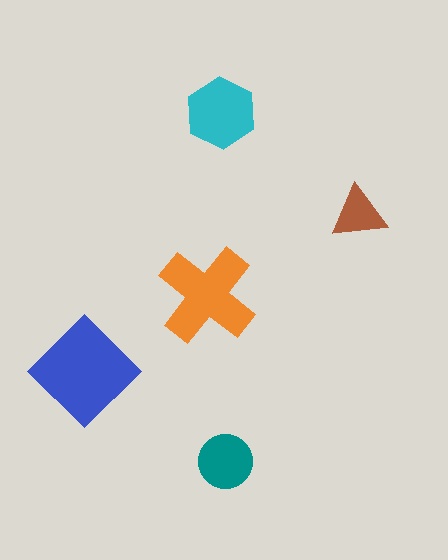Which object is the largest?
The blue diamond.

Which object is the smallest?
The brown triangle.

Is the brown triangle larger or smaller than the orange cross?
Smaller.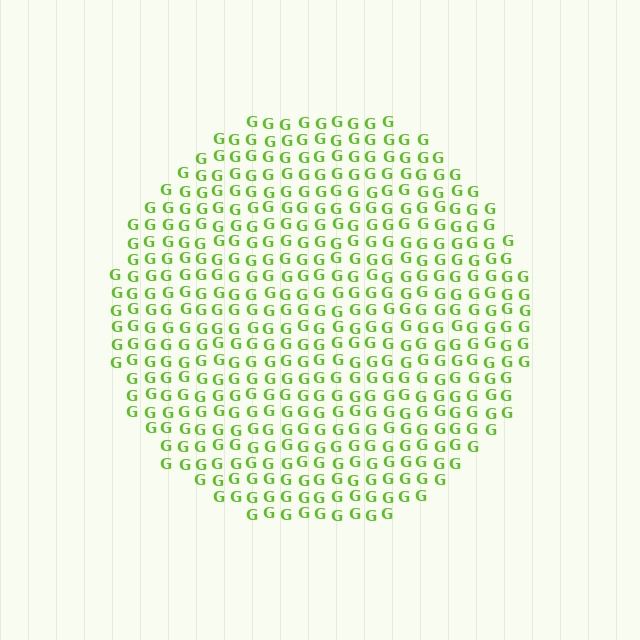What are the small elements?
The small elements are letter G's.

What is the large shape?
The large shape is a circle.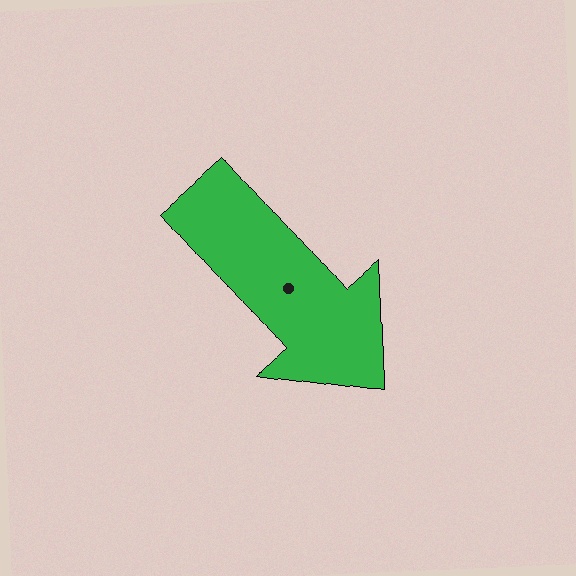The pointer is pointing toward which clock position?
Roughly 5 o'clock.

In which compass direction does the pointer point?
Southeast.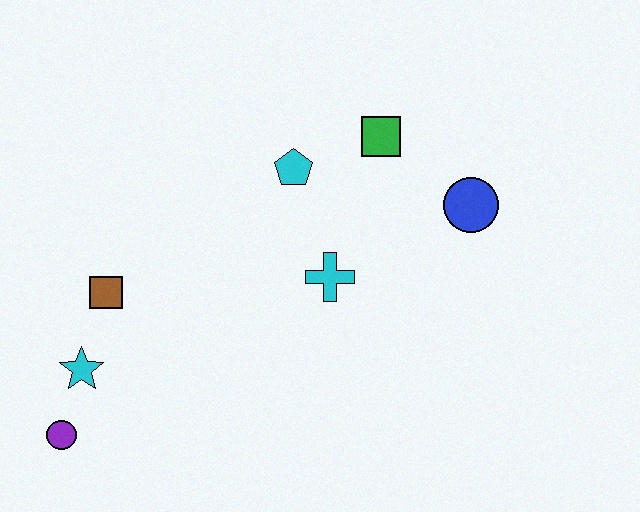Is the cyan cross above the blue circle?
No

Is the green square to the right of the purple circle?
Yes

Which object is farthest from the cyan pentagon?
The purple circle is farthest from the cyan pentagon.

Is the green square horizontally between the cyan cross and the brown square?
No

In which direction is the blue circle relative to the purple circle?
The blue circle is to the right of the purple circle.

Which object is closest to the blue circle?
The green square is closest to the blue circle.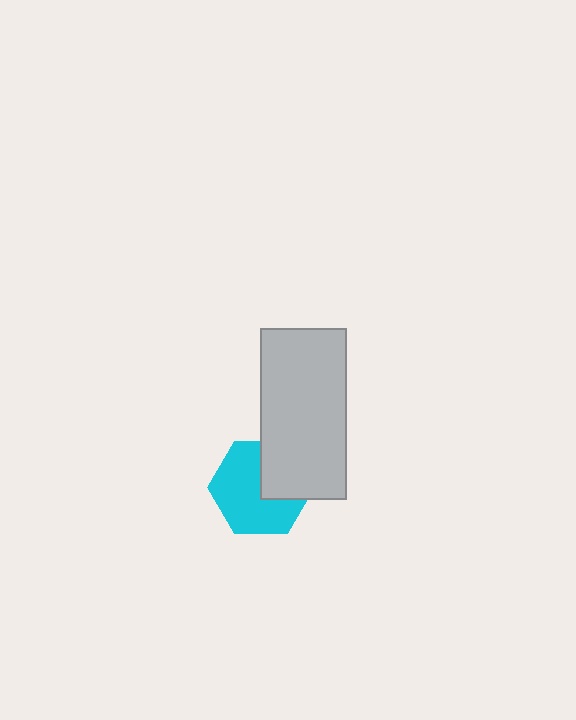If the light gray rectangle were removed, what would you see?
You would see the complete cyan hexagon.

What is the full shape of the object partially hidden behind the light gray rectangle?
The partially hidden object is a cyan hexagon.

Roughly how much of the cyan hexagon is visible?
Most of it is visible (roughly 66%).